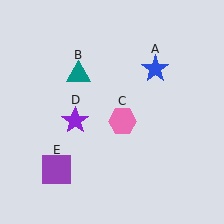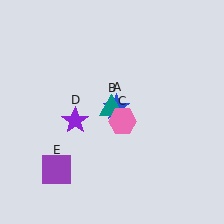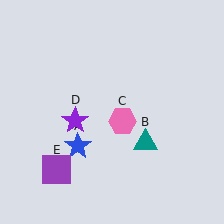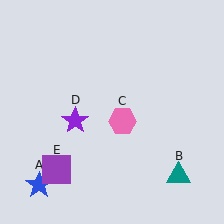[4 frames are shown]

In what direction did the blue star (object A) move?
The blue star (object A) moved down and to the left.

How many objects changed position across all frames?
2 objects changed position: blue star (object A), teal triangle (object B).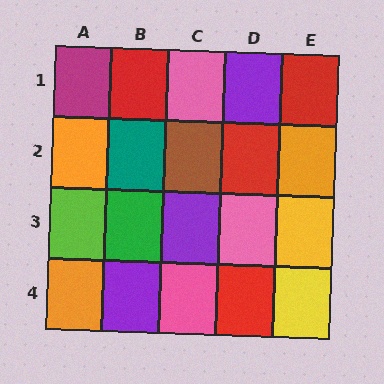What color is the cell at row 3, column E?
Yellow.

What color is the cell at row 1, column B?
Red.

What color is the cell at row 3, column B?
Green.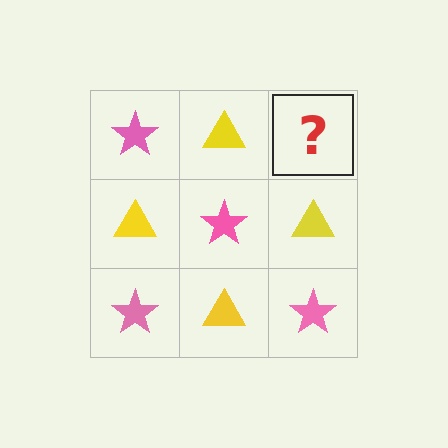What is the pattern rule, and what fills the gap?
The rule is that it alternates pink star and yellow triangle in a checkerboard pattern. The gap should be filled with a pink star.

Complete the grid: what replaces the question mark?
The question mark should be replaced with a pink star.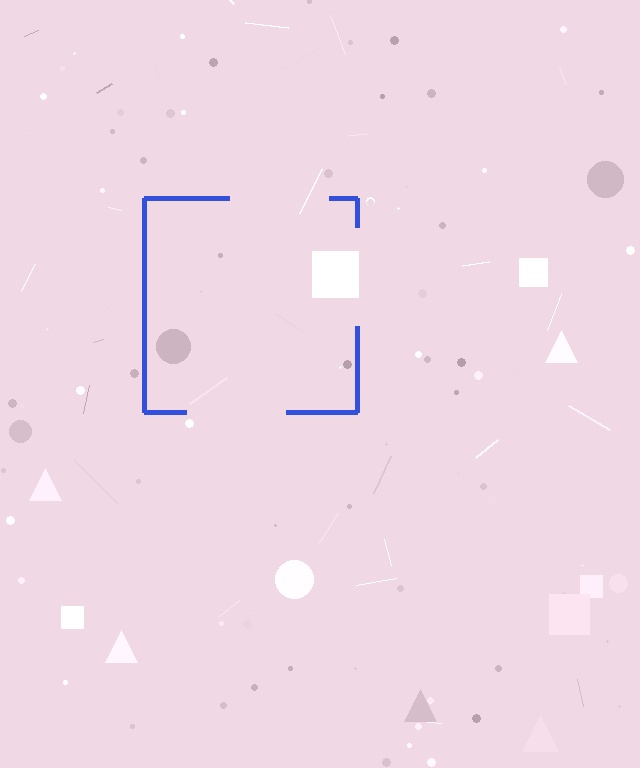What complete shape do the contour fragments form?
The contour fragments form a square.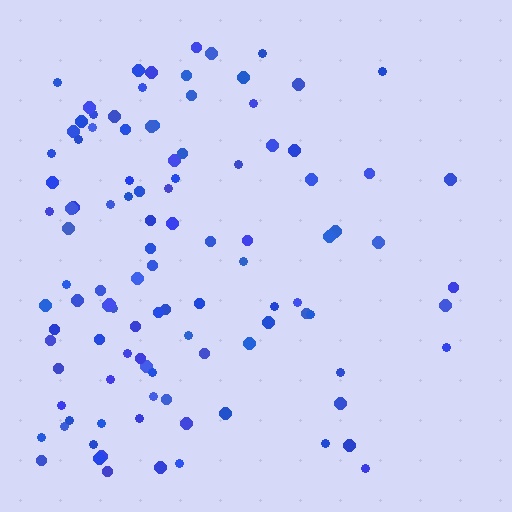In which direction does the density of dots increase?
From right to left, with the left side densest.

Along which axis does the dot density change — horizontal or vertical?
Horizontal.